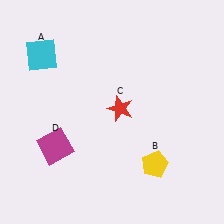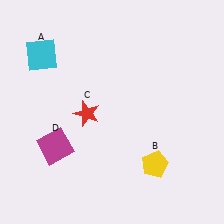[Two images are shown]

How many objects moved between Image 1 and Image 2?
1 object moved between the two images.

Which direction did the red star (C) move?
The red star (C) moved left.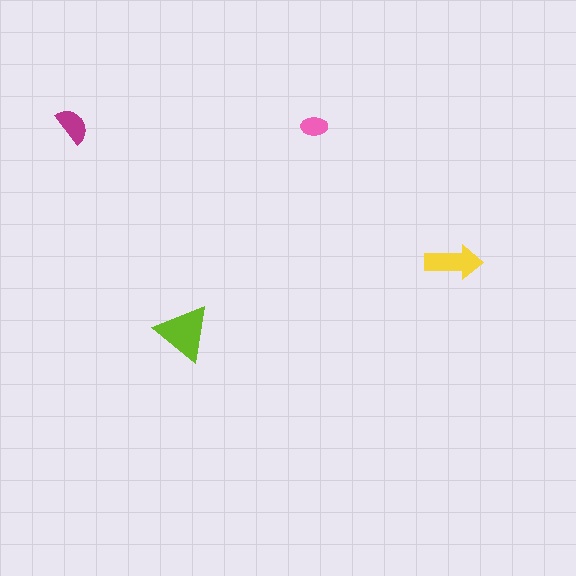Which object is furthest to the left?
The magenta semicircle is leftmost.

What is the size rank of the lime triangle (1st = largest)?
1st.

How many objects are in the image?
There are 4 objects in the image.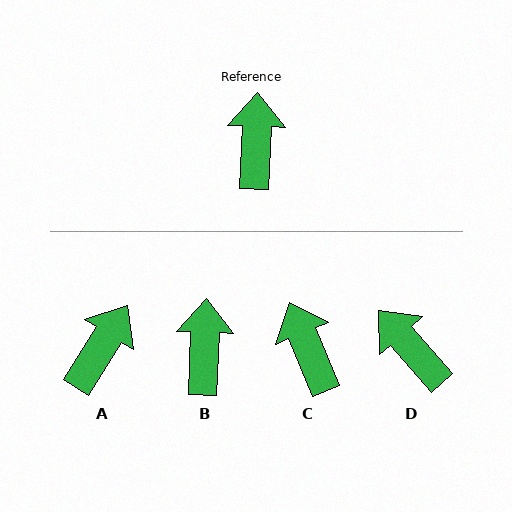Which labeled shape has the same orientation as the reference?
B.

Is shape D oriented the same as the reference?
No, it is off by about 43 degrees.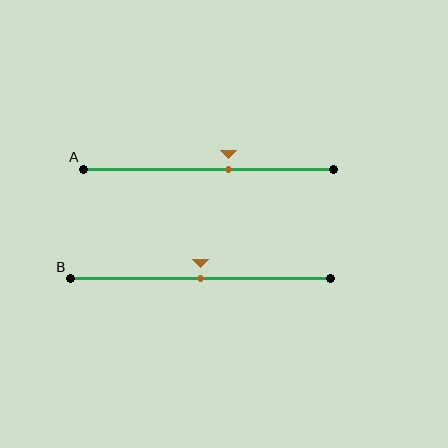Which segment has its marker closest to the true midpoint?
Segment B has its marker closest to the true midpoint.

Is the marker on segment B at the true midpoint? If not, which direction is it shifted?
Yes, the marker on segment B is at the true midpoint.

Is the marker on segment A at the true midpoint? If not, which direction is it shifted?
No, the marker on segment A is shifted to the right by about 8% of the segment length.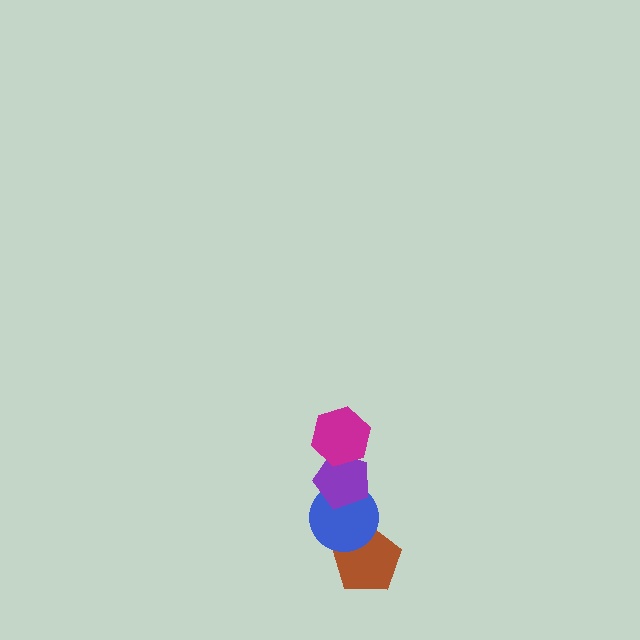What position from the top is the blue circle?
The blue circle is 3rd from the top.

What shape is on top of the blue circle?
The purple pentagon is on top of the blue circle.